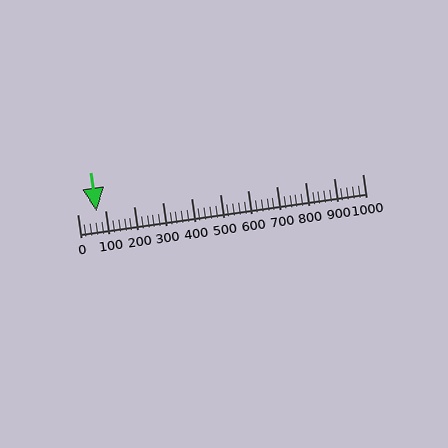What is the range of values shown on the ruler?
The ruler shows values from 0 to 1000.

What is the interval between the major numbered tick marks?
The major tick marks are spaced 100 units apart.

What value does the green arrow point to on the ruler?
The green arrow points to approximately 68.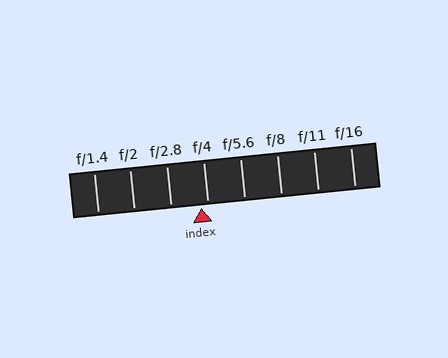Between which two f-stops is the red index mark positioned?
The index mark is between f/2.8 and f/4.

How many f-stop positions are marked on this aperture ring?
There are 8 f-stop positions marked.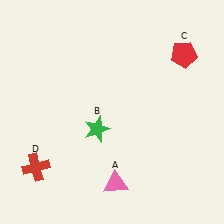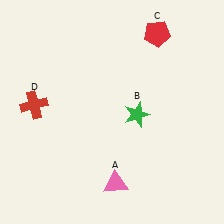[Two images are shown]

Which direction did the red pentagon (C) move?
The red pentagon (C) moved left.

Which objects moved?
The objects that moved are: the green star (B), the red pentagon (C), the red cross (D).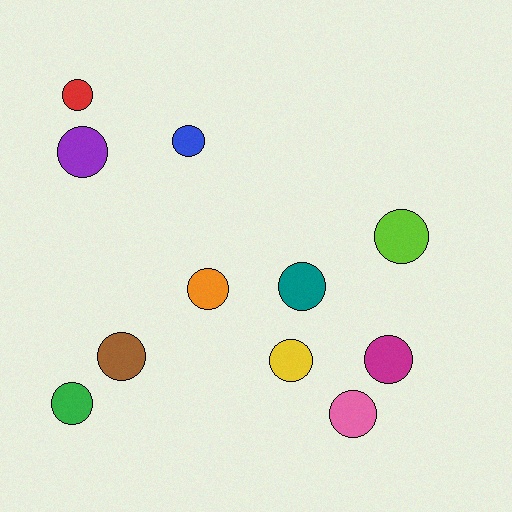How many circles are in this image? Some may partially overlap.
There are 11 circles.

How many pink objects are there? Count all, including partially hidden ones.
There is 1 pink object.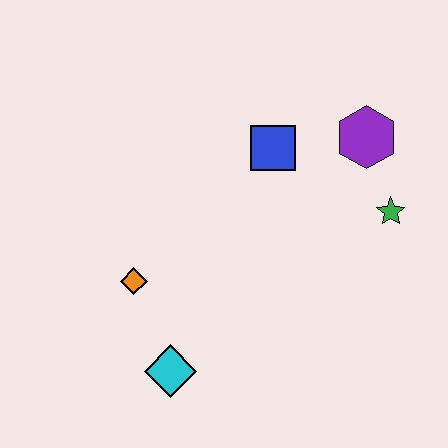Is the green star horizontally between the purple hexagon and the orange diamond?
No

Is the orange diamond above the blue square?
No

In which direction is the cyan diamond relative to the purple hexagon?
The cyan diamond is below the purple hexagon.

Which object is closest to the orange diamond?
The cyan diamond is closest to the orange diamond.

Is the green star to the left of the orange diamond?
No